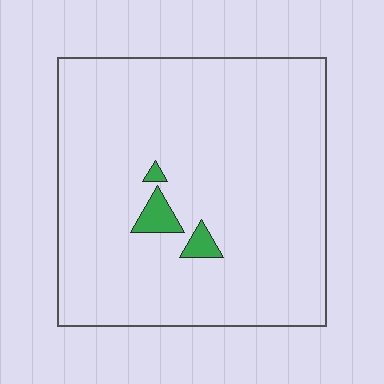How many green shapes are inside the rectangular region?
3.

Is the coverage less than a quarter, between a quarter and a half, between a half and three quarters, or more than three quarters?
Less than a quarter.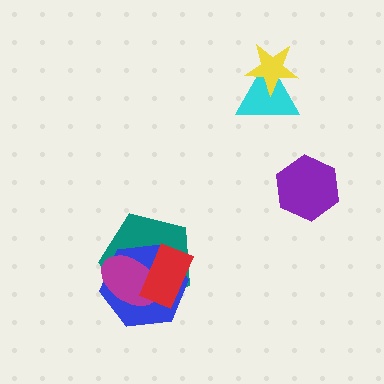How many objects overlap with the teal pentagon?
3 objects overlap with the teal pentagon.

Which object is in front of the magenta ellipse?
The red rectangle is in front of the magenta ellipse.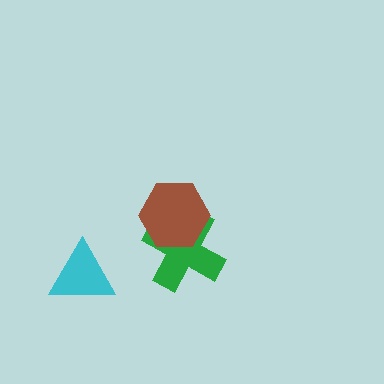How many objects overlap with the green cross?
1 object overlaps with the green cross.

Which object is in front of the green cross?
The brown hexagon is in front of the green cross.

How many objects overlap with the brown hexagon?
1 object overlaps with the brown hexagon.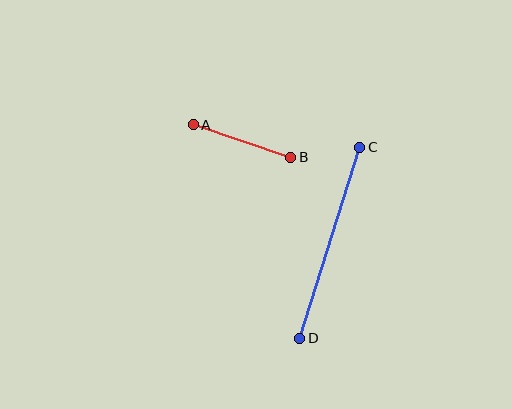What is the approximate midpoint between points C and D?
The midpoint is at approximately (330, 243) pixels.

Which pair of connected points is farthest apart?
Points C and D are farthest apart.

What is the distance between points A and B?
The distance is approximately 103 pixels.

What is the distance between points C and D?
The distance is approximately 200 pixels.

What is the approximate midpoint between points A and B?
The midpoint is at approximately (242, 141) pixels.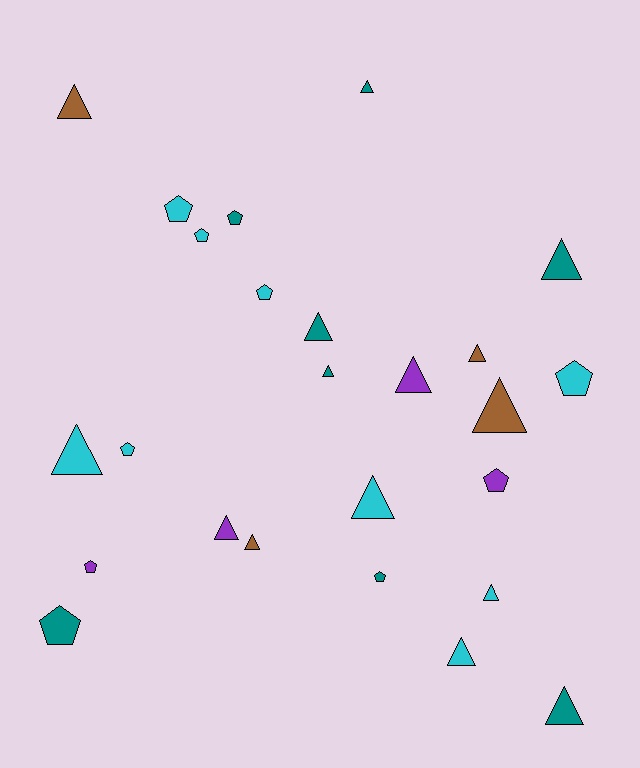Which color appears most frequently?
Cyan, with 9 objects.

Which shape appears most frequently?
Triangle, with 15 objects.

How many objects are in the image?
There are 25 objects.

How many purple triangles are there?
There are 2 purple triangles.